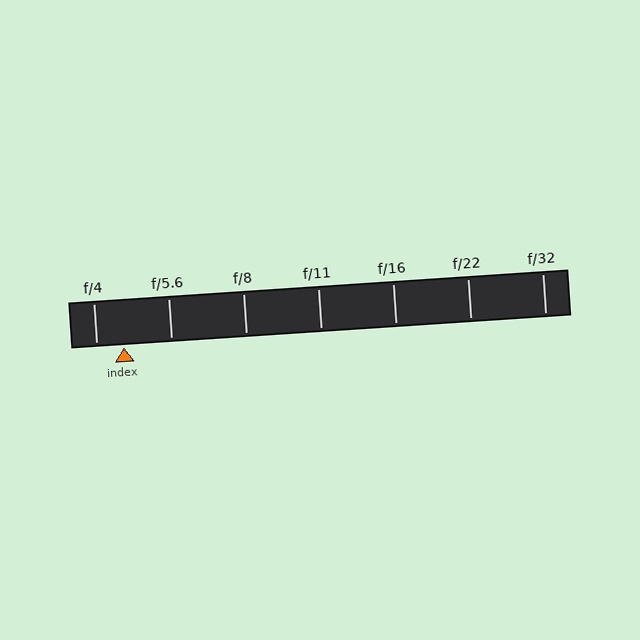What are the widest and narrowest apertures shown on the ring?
The widest aperture shown is f/4 and the narrowest is f/32.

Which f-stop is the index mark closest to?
The index mark is closest to f/4.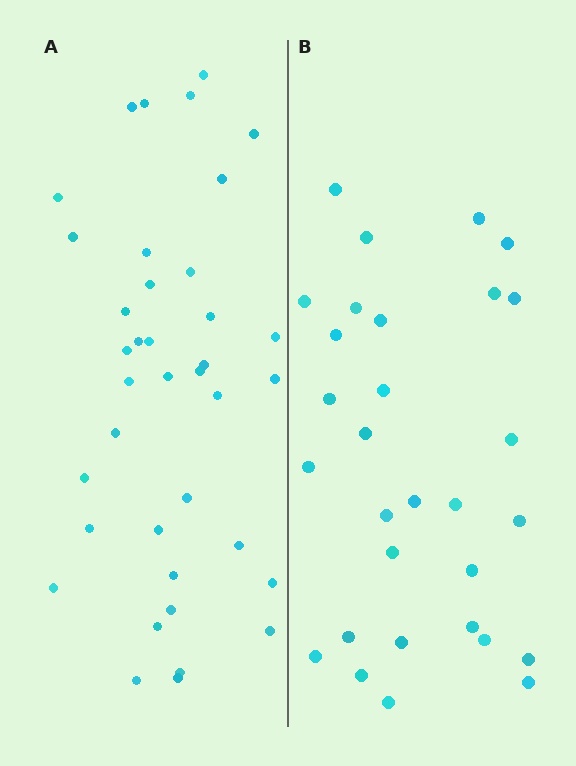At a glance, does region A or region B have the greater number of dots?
Region A (the left region) has more dots.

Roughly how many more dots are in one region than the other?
Region A has roughly 8 or so more dots than region B.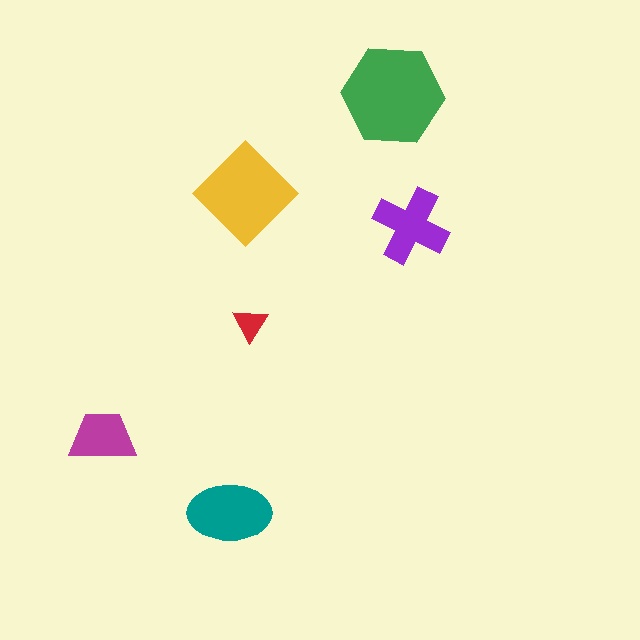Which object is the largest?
The green hexagon.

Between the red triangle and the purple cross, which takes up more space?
The purple cross.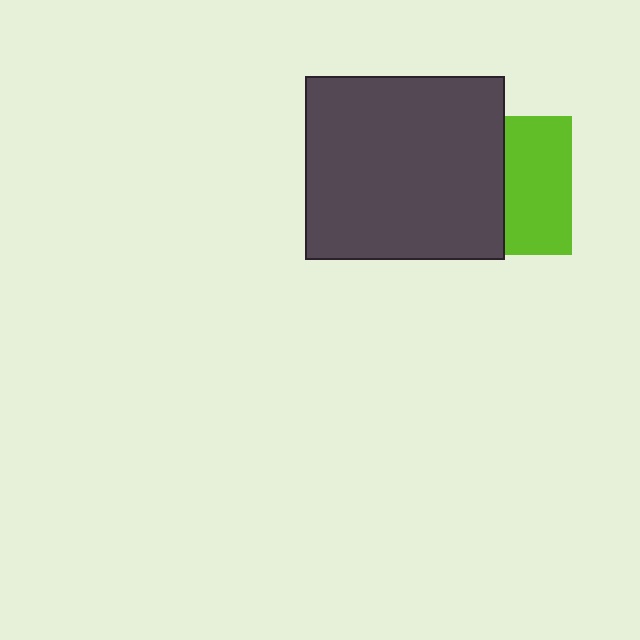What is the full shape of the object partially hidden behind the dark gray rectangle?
The partially hidden object is a lime square.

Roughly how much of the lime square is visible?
About half of it is visible (roughly 48%).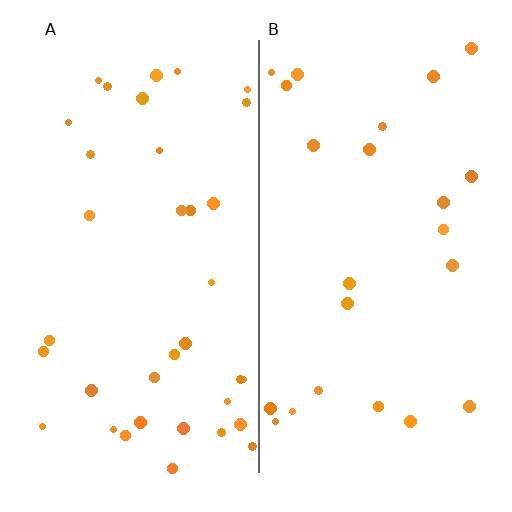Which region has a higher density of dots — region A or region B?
A (the left).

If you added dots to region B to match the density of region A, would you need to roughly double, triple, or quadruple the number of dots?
Approximately double.